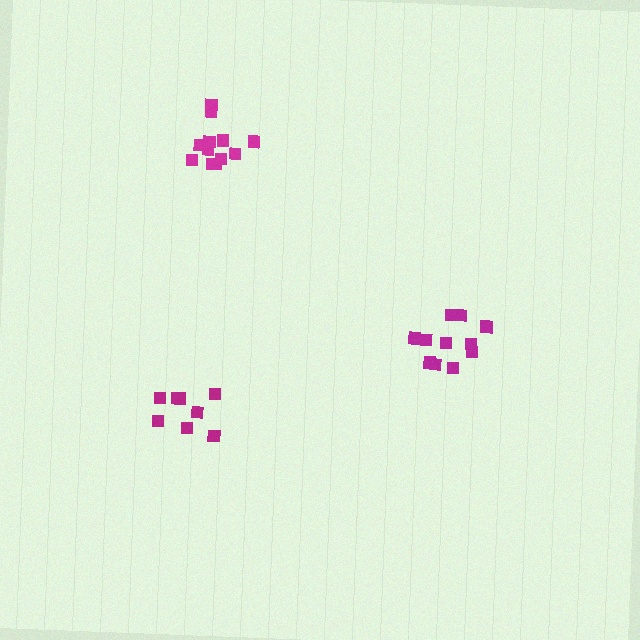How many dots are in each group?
Group 1: 8 dots, Group 2: 11 dots, Group 3: 12 dots (31 total).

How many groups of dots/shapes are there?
There are 3 groups.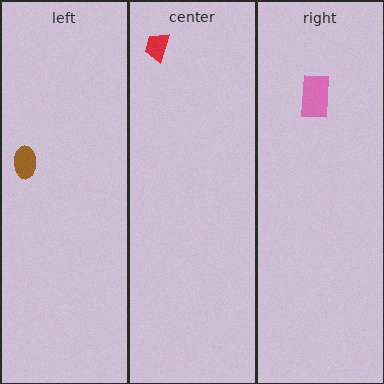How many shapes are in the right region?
1.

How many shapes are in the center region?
1.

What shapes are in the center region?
The red trapezoid.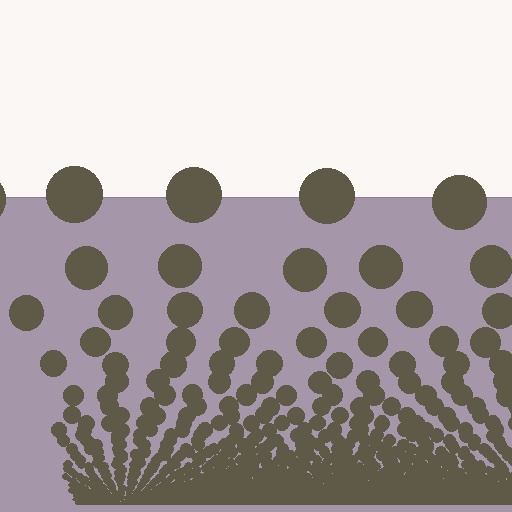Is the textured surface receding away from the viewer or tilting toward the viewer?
The surface appears to tilt toward the viewer. Texture elements get larger and sparser toward the top.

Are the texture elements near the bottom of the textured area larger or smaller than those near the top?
Smaller. The gradient is inverted — elements near the bottom are smaller and denser.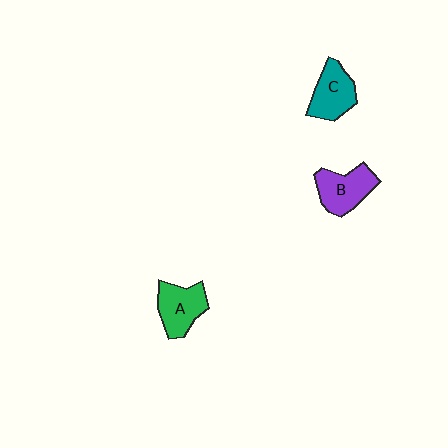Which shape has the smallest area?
Shape C (teal).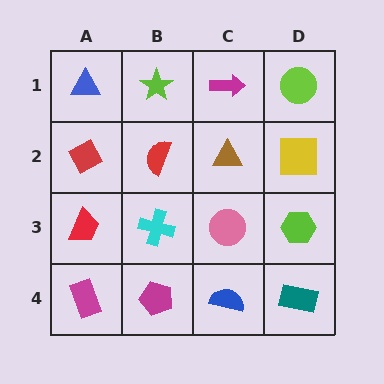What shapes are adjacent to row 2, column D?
A lime circle (row 1, column D), a lime hexagon (row 3, column D), a brown triangle (row 2, column C).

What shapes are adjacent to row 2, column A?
A blue triangle (row 1, column A), a red trapezoid (row 3, column A), a red semicircle (row 2, column B).